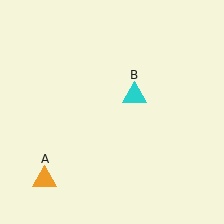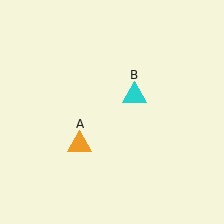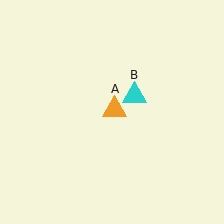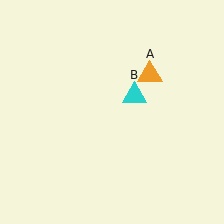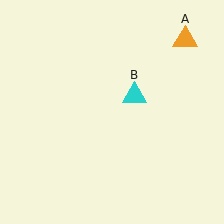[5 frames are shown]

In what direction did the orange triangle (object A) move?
The orange triangle (object A) moved up and to the right.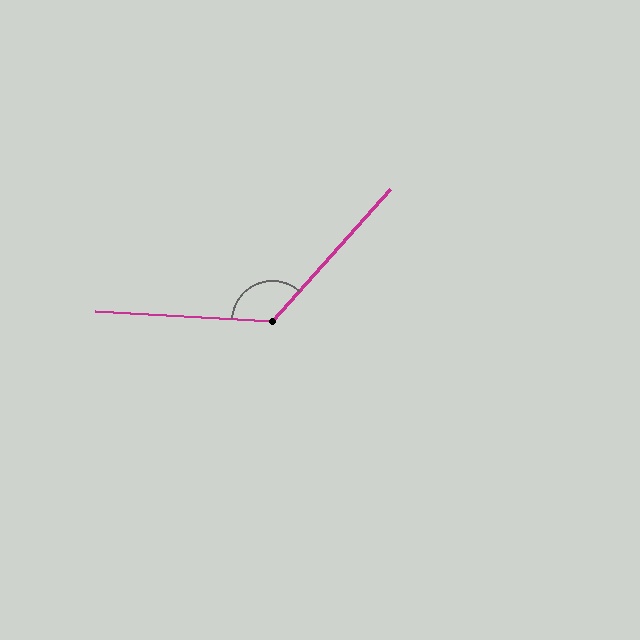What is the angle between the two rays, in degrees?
Approximately 129 degrees.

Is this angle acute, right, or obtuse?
It is obtuse.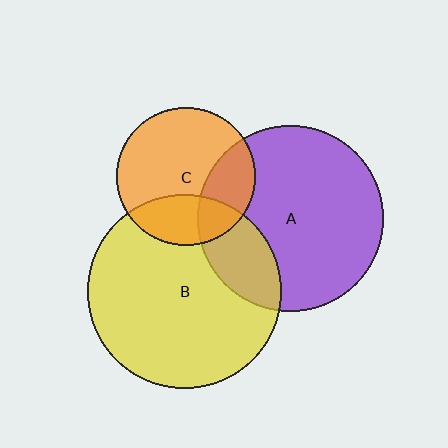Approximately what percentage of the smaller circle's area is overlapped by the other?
Approximately 20%.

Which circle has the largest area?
Circle B (yellow).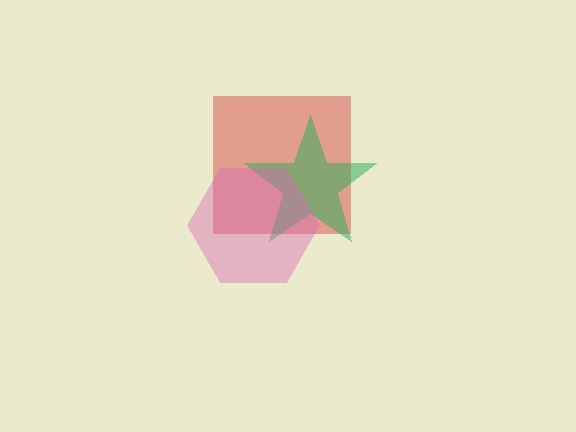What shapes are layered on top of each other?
The layered shapes are: a red square, a green star, a pink hexagon.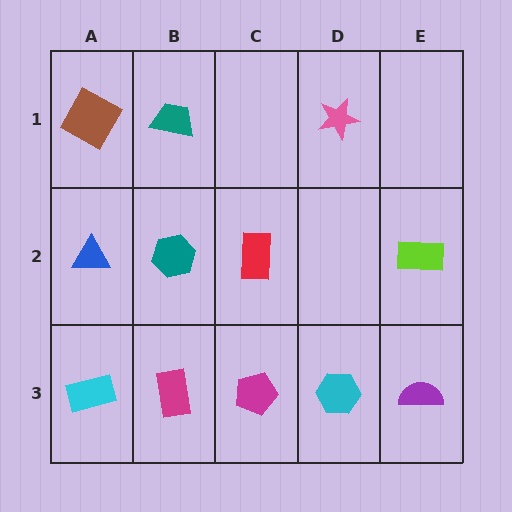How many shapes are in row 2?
4 shapes.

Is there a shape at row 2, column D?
No, that cell is empty.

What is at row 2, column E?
A lime rectangle.